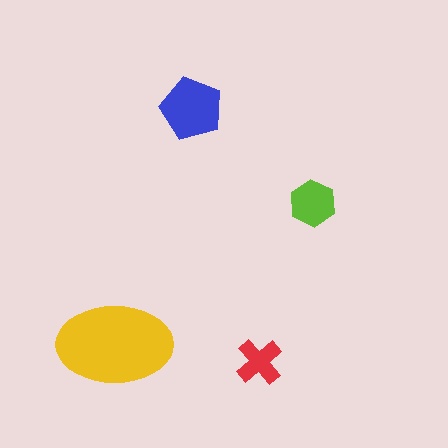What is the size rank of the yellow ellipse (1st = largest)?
1st.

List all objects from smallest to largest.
The red cross, the lime hexagon, the blue pentagon, the yellow ellipse.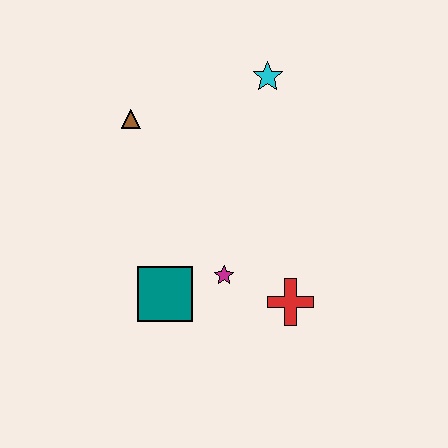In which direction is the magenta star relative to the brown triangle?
The magenta star is below the brown triangle.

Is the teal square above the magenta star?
No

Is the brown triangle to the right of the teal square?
No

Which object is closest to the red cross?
The magenta star is closest to the red cross.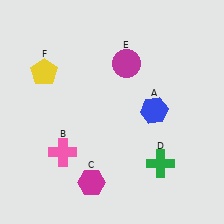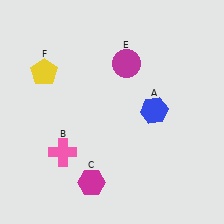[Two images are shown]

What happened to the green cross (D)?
The green cross (D) was removed in Image 2. It was in the bottom-right area of Image 1.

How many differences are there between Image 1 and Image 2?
There is 1 difference between the two images.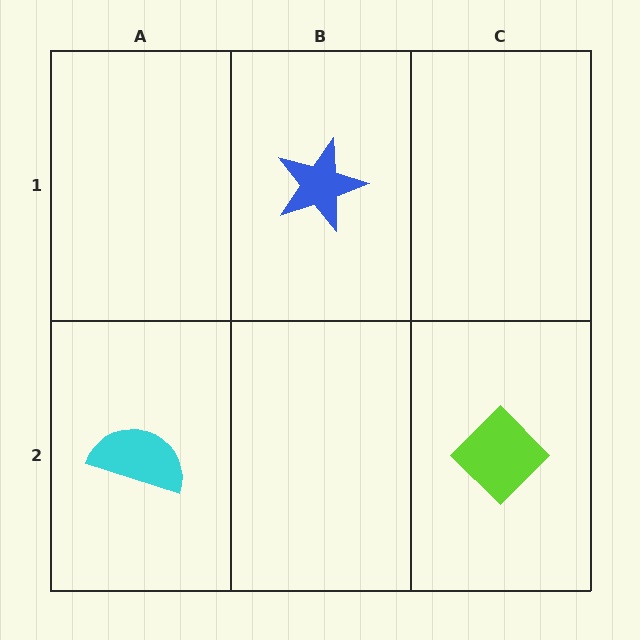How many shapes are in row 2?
2 shapes.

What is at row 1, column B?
A blue star.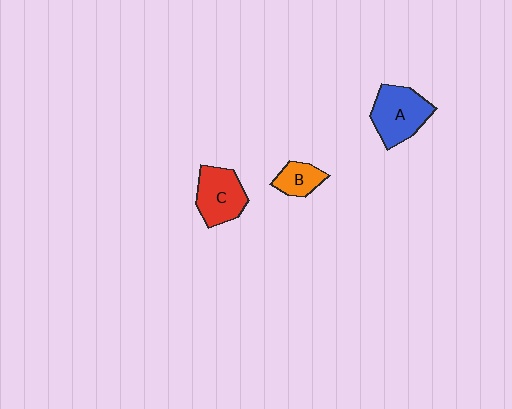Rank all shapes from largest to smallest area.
From largest to smallest: A (blue), C (red), B (orange).